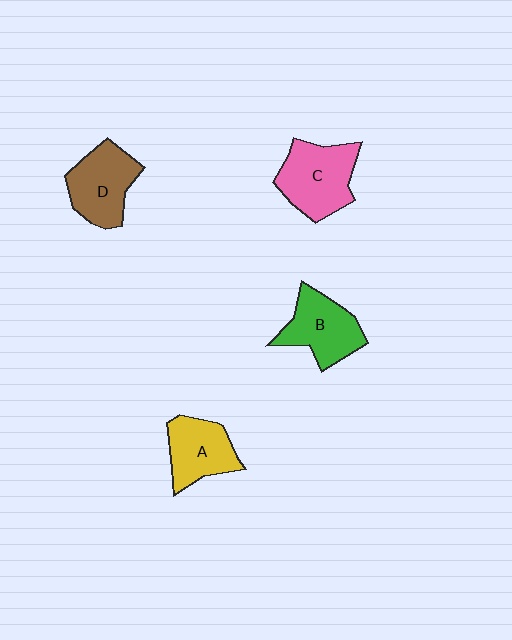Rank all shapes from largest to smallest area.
From largest to smallest: C (pink), D (brown), B (green), A (yellow).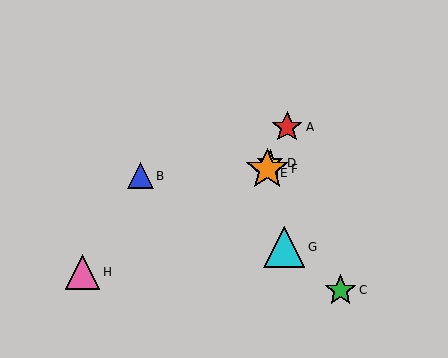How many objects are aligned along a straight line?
4 objects (A, D, E, F) are aligned along a straight line.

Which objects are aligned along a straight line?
Objects A, D, E, F are aligned along a straight line.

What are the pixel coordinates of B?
Object B is at (140, 176).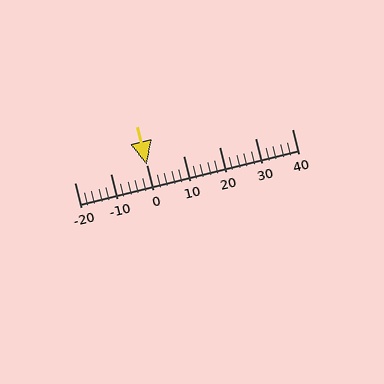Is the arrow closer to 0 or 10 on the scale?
The arrow is closer to 0.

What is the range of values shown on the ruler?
The ruler shows values from -20 to 40.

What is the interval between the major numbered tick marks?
The major tick marks are spaced 10 units apart.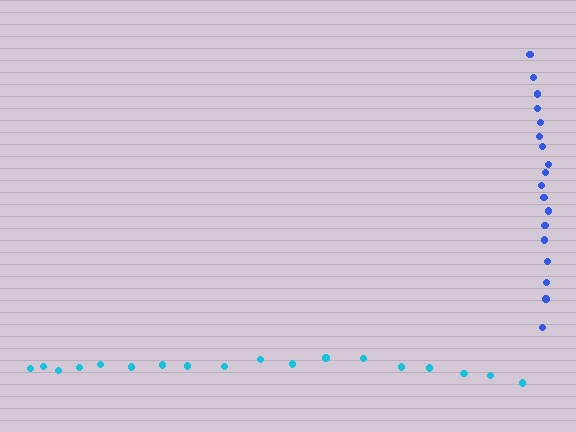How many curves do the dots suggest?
There are 2 distinct paths.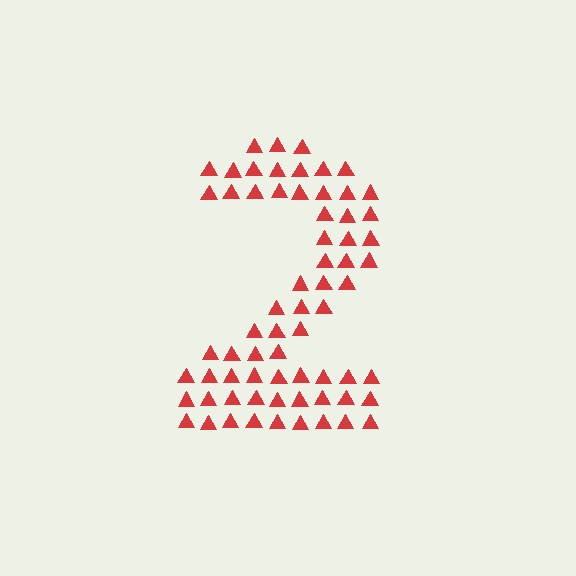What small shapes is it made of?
It is made of small triangles.